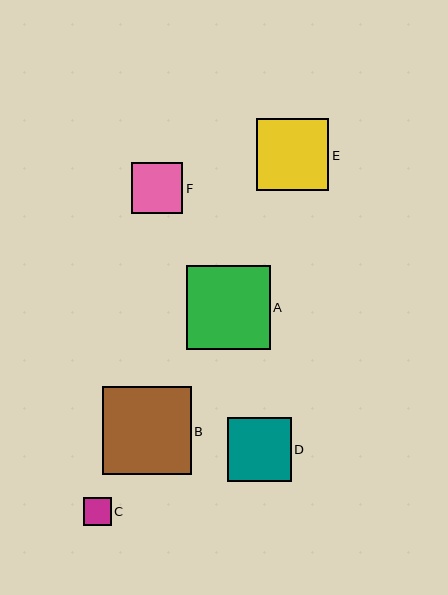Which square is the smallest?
Square C is the smallest with a size of approximately 27 pixels.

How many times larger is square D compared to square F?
Square D is approximately 1.2 times the size of square F.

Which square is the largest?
Square B is the largest with a size of approximately 88 pixels.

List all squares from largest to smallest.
From largest to smallest: B, A, E, D, F, C.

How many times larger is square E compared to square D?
Square E is approximately 1.1 times the size of square D.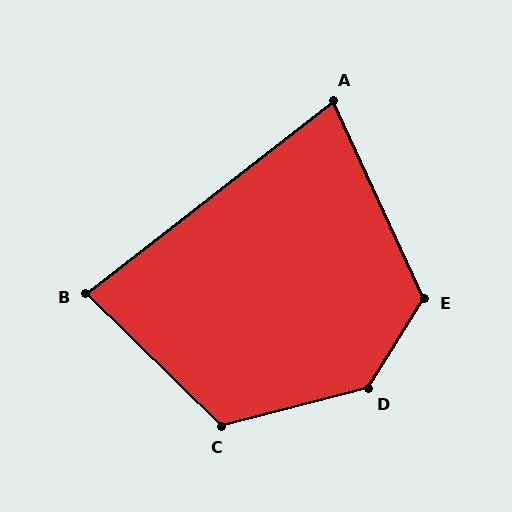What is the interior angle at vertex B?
Approximately 82 degrees (acute).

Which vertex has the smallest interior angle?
A, at approximately 77 degrees.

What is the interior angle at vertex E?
Approximately 123 degrees (obtuse).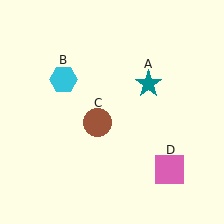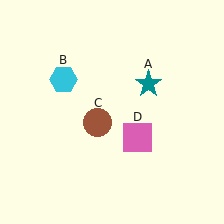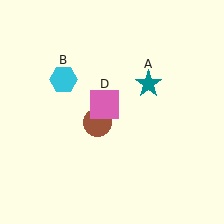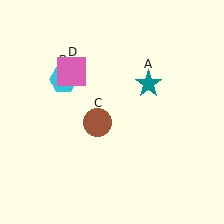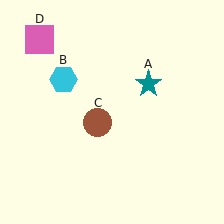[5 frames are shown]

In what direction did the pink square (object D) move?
The pink square (object D) moved up and to the left.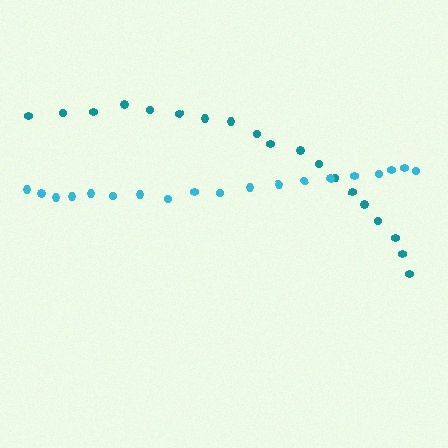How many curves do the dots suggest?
There are 2 distinct paths.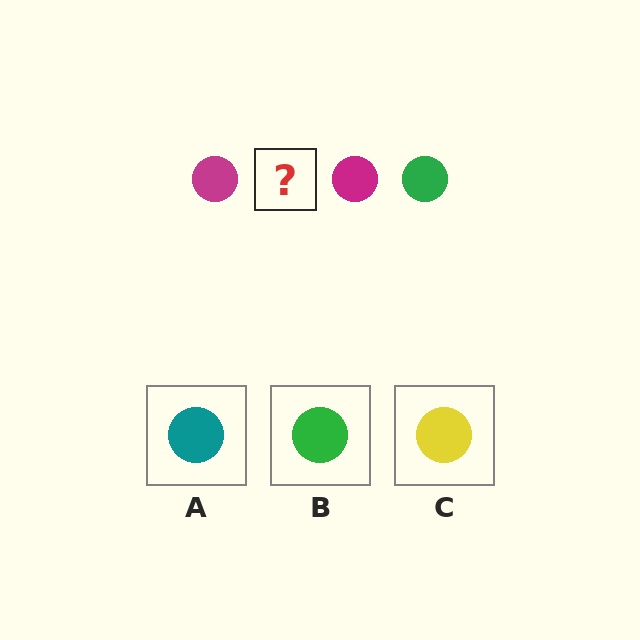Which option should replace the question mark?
Option B.